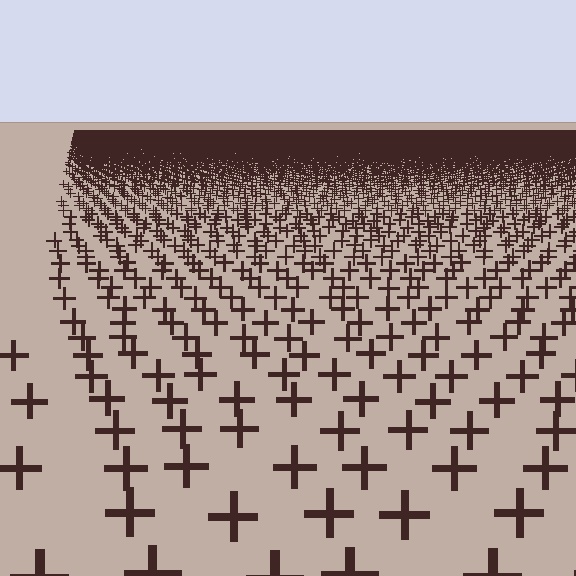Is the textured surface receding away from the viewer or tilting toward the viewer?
The surface is receding away from the viewer. Texture elements get smaller and denser toward the top.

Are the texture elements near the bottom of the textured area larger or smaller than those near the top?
Larger. Near the bottom, elements are closer to the viewer and appear at a bigger on-screen size.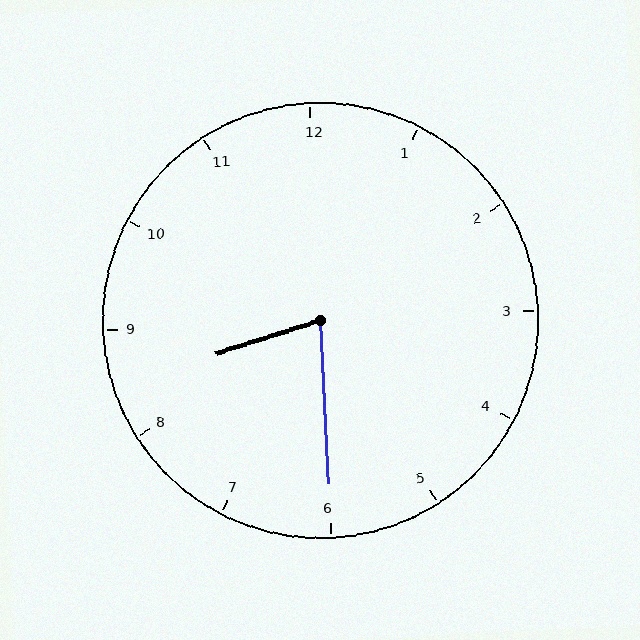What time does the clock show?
8:30.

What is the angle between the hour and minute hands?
Approximately 75 degrees.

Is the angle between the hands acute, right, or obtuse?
It is acute.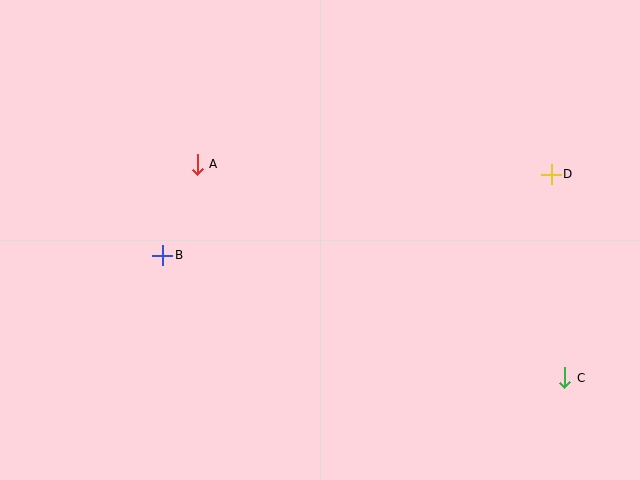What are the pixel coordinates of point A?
Point A is at (197, 164).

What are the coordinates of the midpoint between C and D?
The midpoint between C and D is at (558, 276).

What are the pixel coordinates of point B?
Point B is at (163, 255).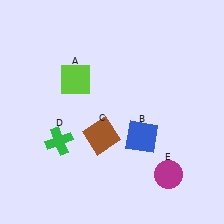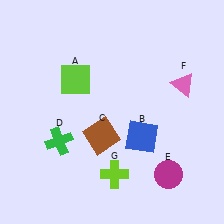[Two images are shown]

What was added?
A pink triangle (F), a lime cross (G) were added in Image 2.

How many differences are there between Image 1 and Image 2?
There are 2 differences between the two images.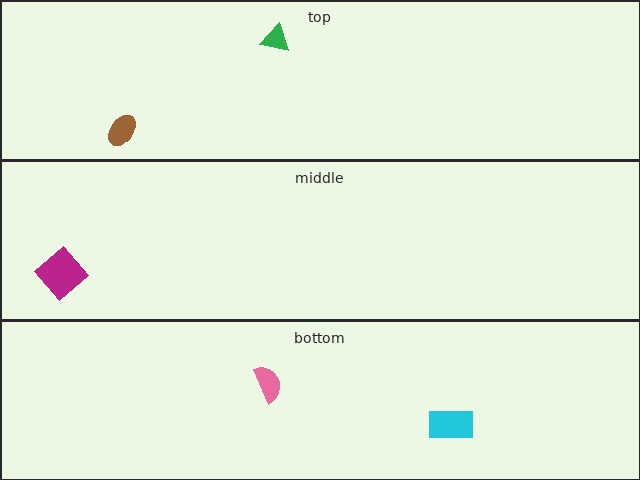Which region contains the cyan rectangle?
The bottom region.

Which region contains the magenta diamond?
The middle region.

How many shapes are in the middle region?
1.